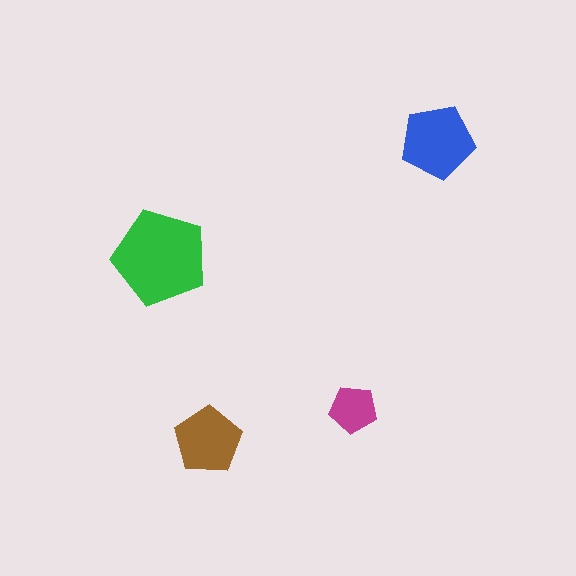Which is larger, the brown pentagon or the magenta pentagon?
The brown one.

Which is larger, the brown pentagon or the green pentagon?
The green one.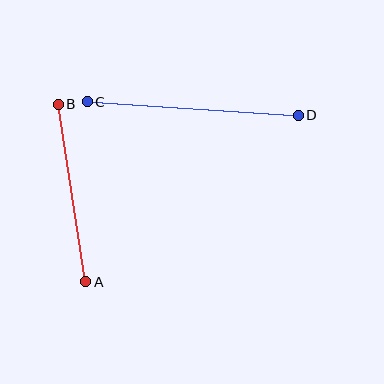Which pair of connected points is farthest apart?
Points C and D are farthest apart.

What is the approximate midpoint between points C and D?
The midpoint is at approximately (193, 108) pixels.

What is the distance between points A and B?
The distance is approximately 180 pixels.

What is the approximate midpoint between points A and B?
The midpoint is at approximately (72, 193) pixels.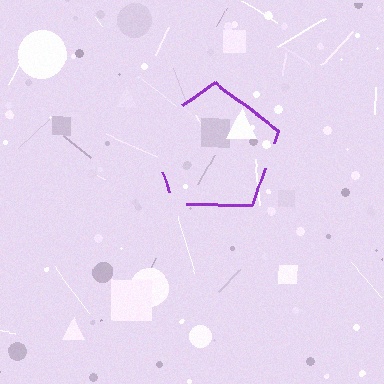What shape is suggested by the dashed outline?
The dashed outline suggests a pentagon.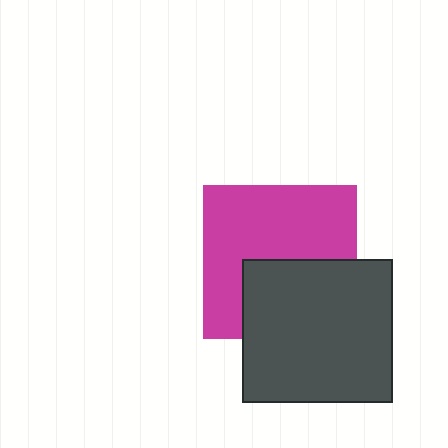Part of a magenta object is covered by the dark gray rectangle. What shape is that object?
It is a square.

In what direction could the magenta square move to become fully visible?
The magenta square could move up. That would shift it out from behind the dark gray rectangle entirely.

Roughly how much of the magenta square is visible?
About half of it is visible (roughly 61%).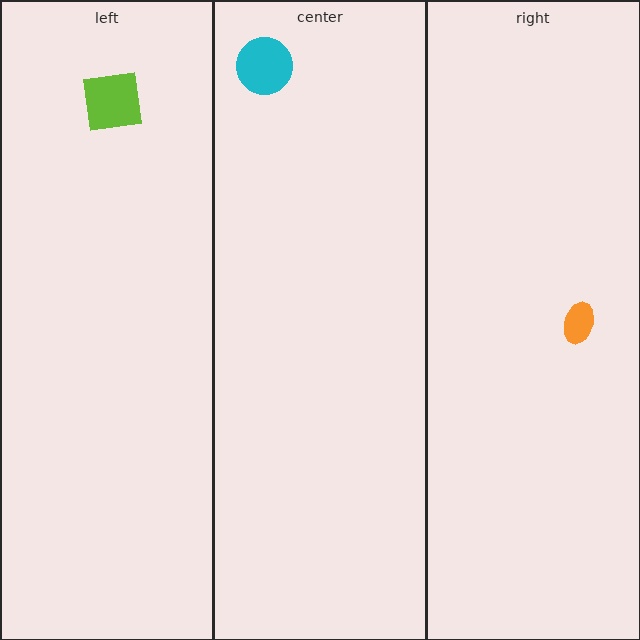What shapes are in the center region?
The cyan circle.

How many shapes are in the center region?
1.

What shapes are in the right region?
The orange ellipse.